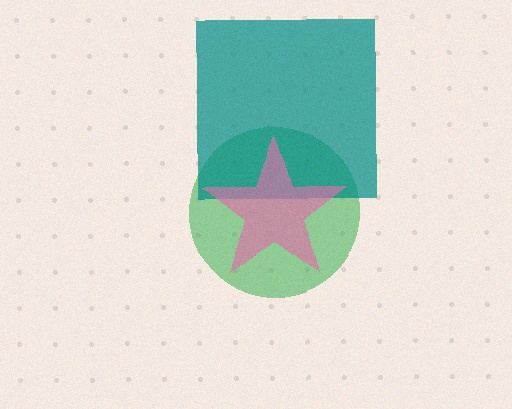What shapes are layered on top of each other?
The layered shapes are: a green circle, a teal square, a pink star.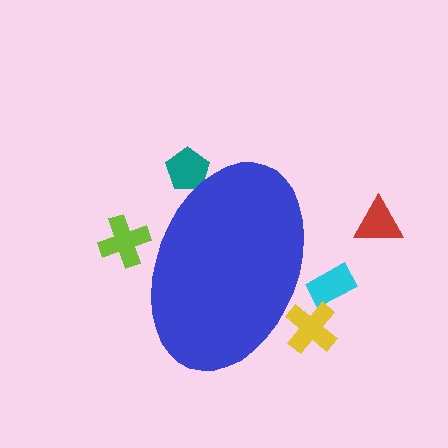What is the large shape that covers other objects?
A blue ellipse.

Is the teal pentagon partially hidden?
Yes, the teal pentagon is partially hidden behind the blue ellipse.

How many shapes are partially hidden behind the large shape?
4 shapes are partially hidden.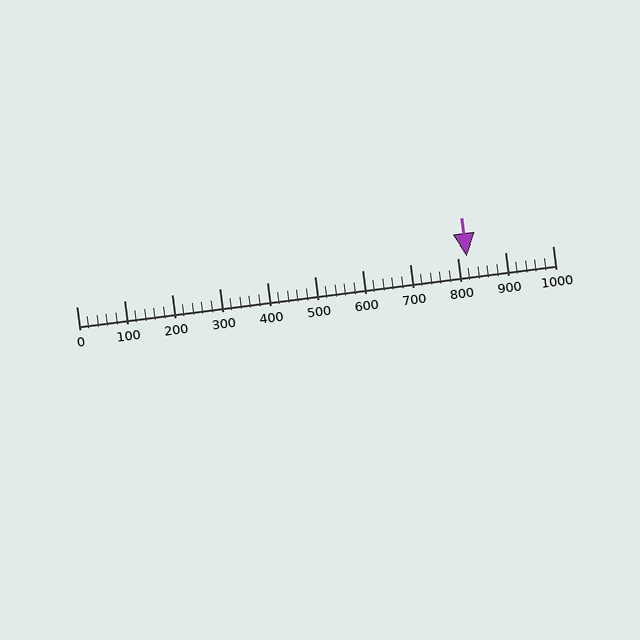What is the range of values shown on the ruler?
The ruler shows values from 0 to 1000.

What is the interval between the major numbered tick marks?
The major tick marks are spaced 100 units apart.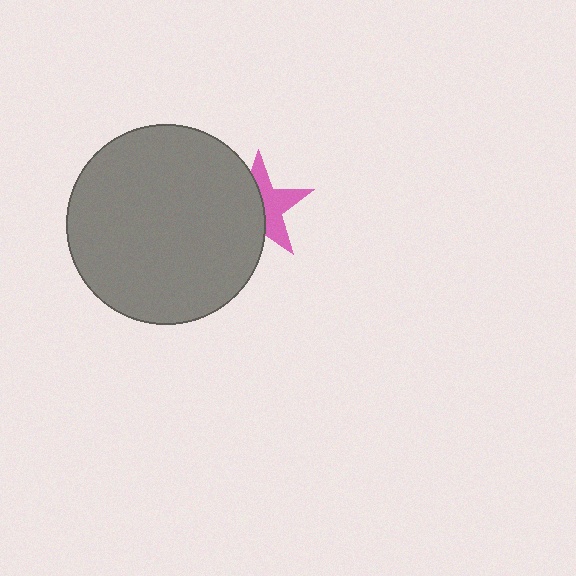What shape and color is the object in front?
The object in front is a gray circle.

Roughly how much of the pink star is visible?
About half of it is visible (roughly 48%).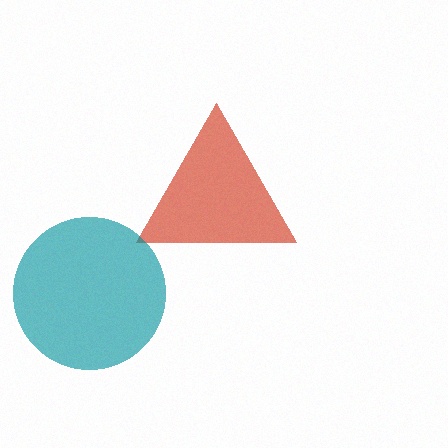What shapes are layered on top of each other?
The layered shapes are: a red triangle, a teal circle.